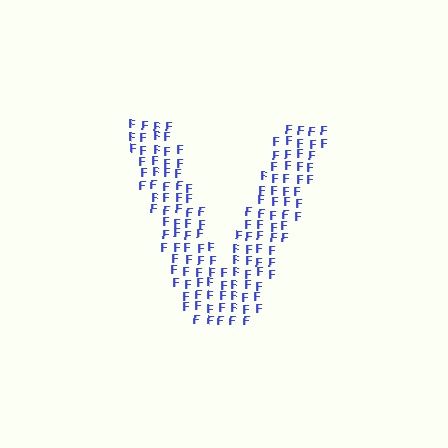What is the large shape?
The large shape is the letter V.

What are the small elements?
The small elements are letter F's.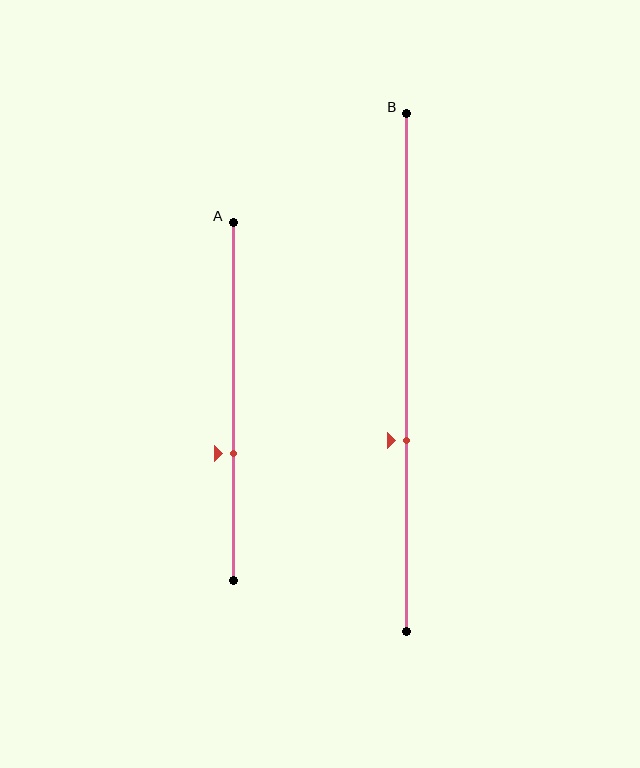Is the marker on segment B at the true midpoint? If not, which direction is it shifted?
No, the marker on segment B is shifted downward by about 13% of the segment length.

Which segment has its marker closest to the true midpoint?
Segment B has its marker closest to the true midpoint.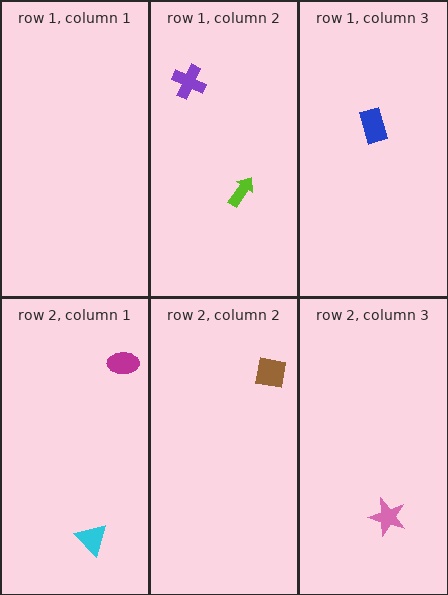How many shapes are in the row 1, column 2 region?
2.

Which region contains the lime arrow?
The row 1, column 2 region.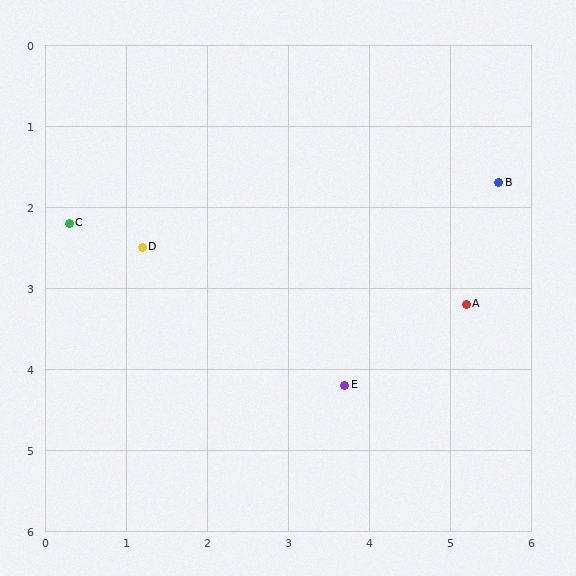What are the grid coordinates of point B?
Point B is at approximately (5.6, 1.7).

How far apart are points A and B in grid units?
Points A and B are about 1.6 grid units apart.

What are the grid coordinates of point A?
Point A is at approximately (5.2, 3.2).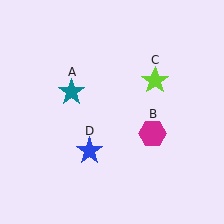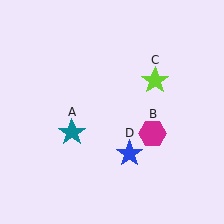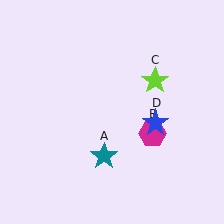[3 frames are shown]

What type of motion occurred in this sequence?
The teal star (object A), blue star (object D) rotated counterclockwise around the center of the scene.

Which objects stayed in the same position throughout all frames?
Magenta hexagon (object B) and lime star (object C) remained stationary.